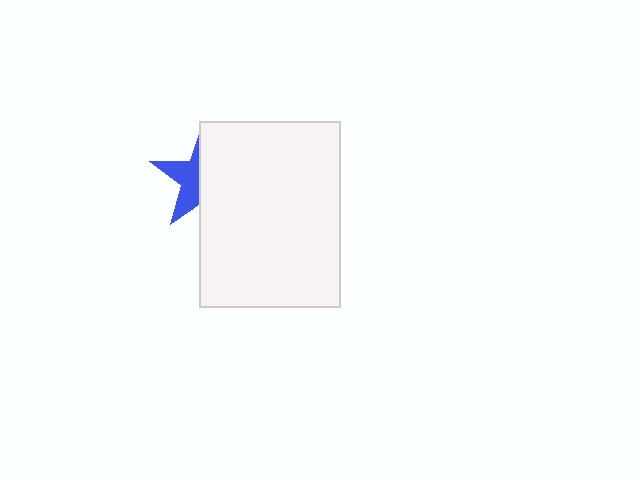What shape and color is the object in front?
The object in front is a white rectangle.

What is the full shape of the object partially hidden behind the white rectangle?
The partially hidden object is a blue star.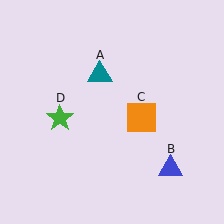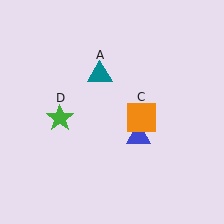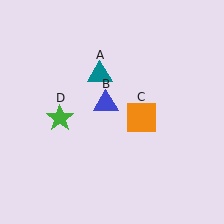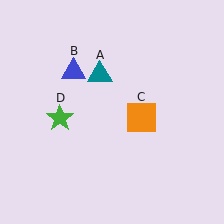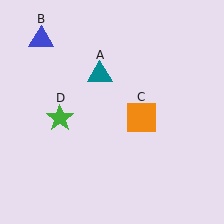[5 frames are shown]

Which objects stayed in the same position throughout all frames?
Teal triangle (object A) and orange square (object C) and green star (object D) remained stationary.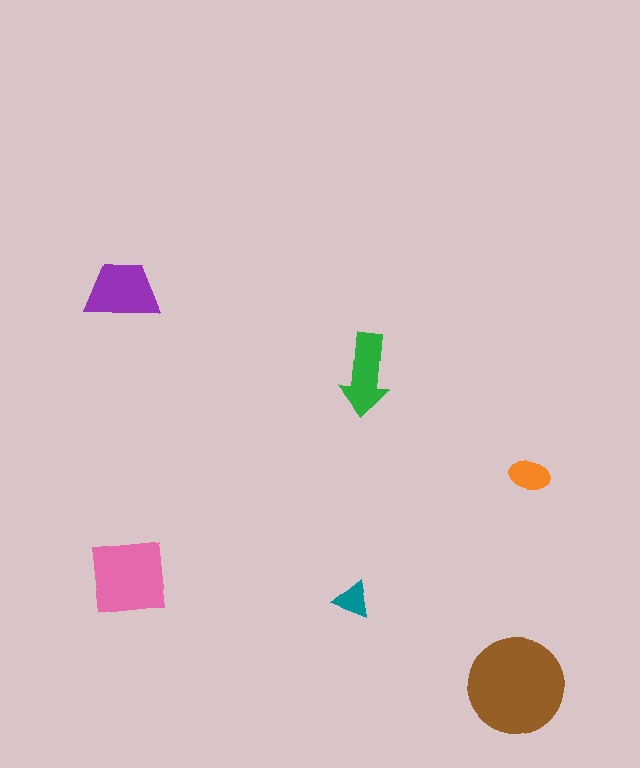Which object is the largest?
The brown circle.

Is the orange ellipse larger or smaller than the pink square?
Smaller.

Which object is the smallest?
The teal triangle.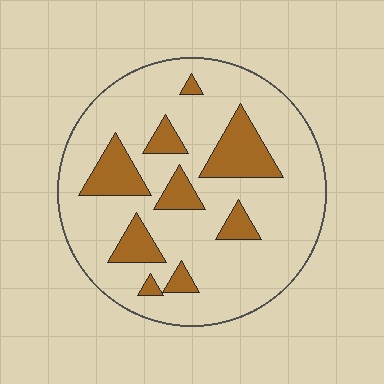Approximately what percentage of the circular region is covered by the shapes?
Approximately 20%.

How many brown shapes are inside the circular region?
9.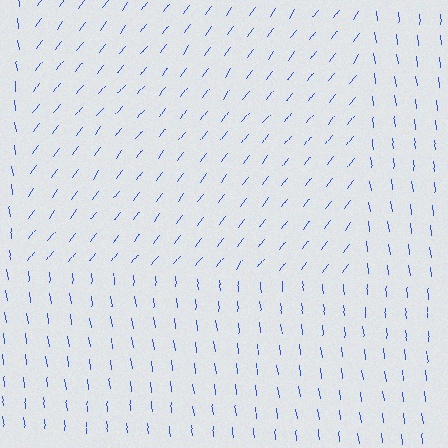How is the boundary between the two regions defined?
The boundary is defined purely by a change in line orientation (approximately 45 degrees difference). All lines are the same color and thickness.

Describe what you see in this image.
The image is filled with small blue line segments. A rectangle region in the image has lines oriented differently from the surrounding lines, creating a visible texture boundary.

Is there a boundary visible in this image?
Yes, there is a texture boundary formed by a change in line orientation.